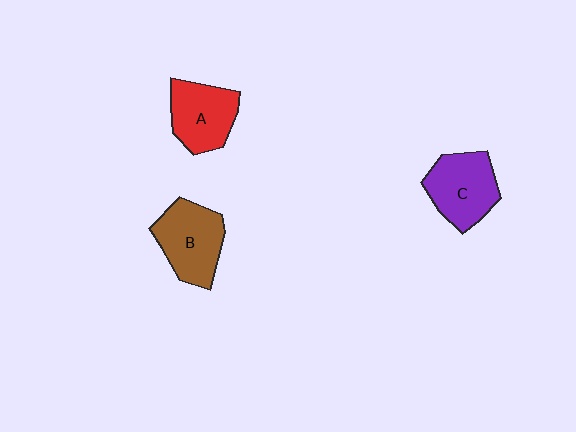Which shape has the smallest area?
Shape A (red).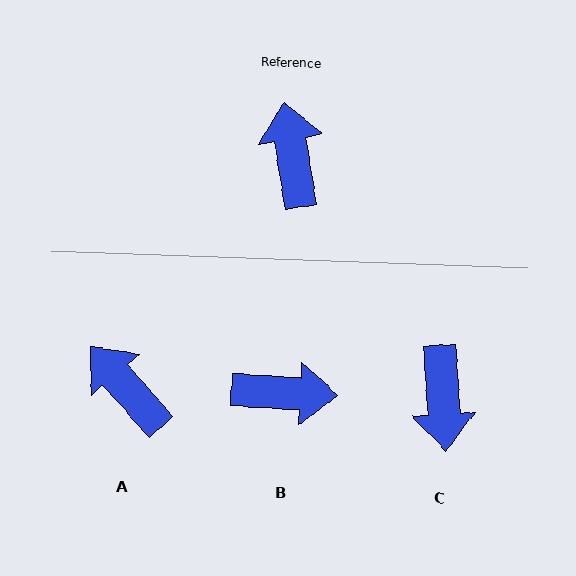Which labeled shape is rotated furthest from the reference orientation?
C, about 174 degrees away.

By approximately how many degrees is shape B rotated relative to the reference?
Approximately 102 degrees clockwise.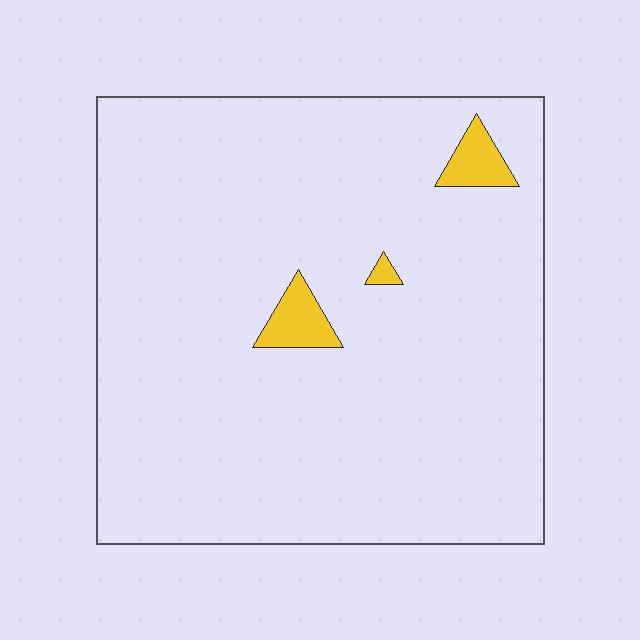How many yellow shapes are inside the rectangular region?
3.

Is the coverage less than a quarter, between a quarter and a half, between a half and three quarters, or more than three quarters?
Less than a quarter.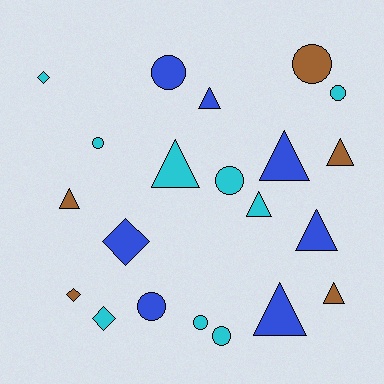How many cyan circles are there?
There are 5 cyan circles.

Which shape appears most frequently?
Triangle, with 9 objects.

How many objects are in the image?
There are 21 objects.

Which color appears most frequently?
Cyan, with 9 objects.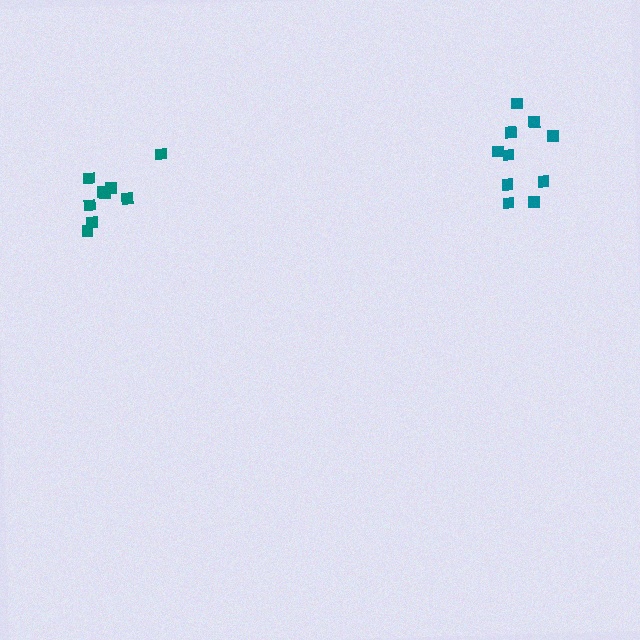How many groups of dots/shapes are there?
There are 2 groups.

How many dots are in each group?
Group 1: 10 dots, Group 2: 9 dots (19 total).